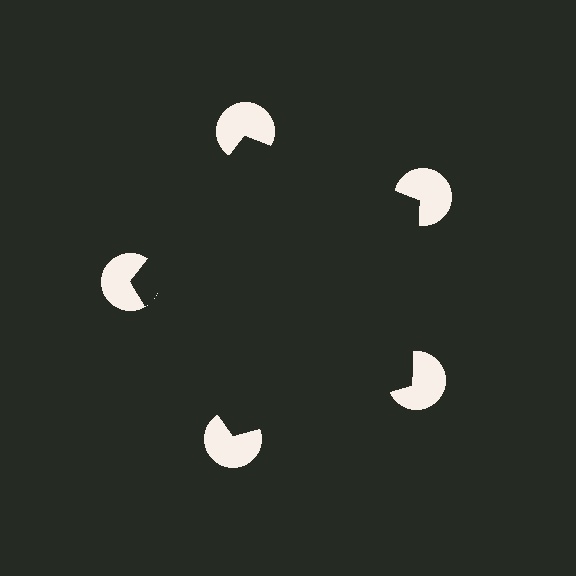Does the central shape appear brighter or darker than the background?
It typically appears slightly darker than the background, even though no actual brightness change is drawn.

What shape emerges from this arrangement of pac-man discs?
An illusory pentagon — its edges are inferred from the aligned wedge cuts in the pac-man discs, not physically drawn.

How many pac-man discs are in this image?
There are 5 — one at each vertex of the illusory pentagon.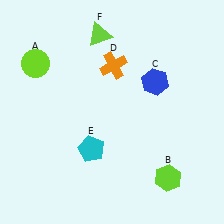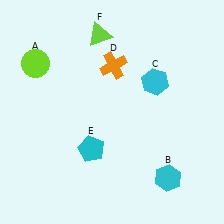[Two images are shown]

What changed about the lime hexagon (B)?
In Image 1, B is lime. In Image 2, it changed to cyan.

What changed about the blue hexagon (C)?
In Image 1, C is blue. In Image 2, it changed to cyan.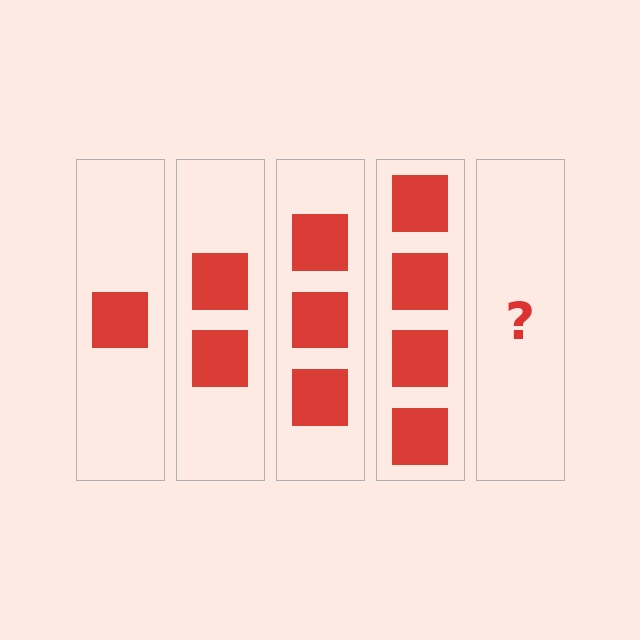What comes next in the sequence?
The next element should be 5 squares.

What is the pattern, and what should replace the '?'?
The pattern is that each step adds one more square. The '?' should be 5 squares.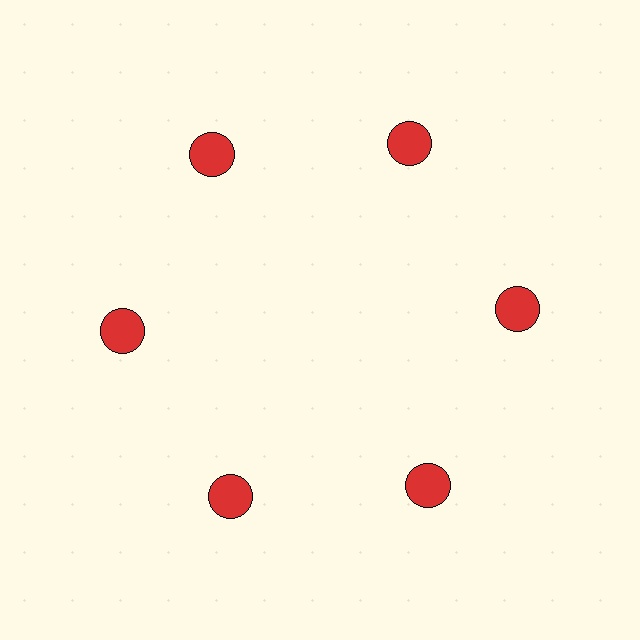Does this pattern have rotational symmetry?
Yes, this pattern has 6-fold rotational symmetry. It looks the same after rotating 60 degrees around the center.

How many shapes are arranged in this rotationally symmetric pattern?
There are 6 shapes, arranged in 6 groups of 1.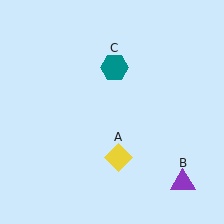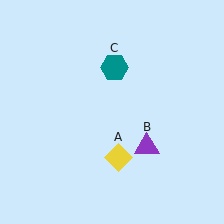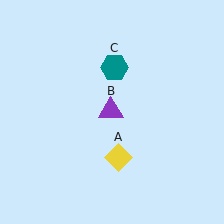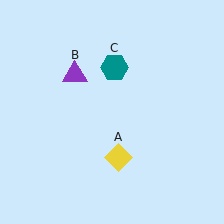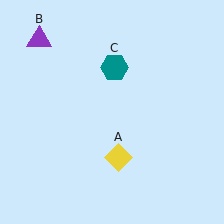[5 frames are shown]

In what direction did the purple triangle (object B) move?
The purple triangle (object B) moved up and to the left.